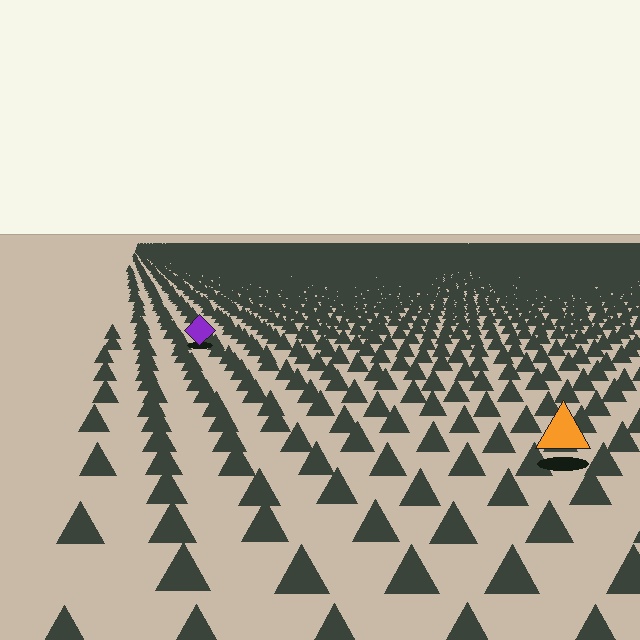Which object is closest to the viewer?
The orange triangle is closest. The texture marks near it are larger and more spread out.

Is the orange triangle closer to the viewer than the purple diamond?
Yes. The orange triangle is closer — you can tell from the texture gradient: the ground texture is coarser near it.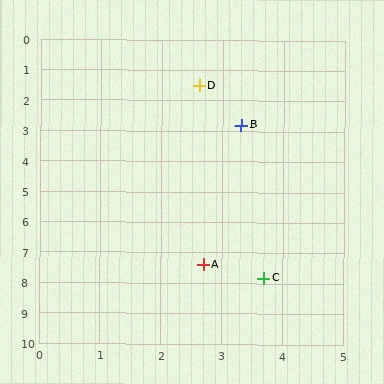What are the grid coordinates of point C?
Point C is at approximately (3.7, 7.8).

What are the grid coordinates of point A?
Point A is at approximately (2.7, 7.4).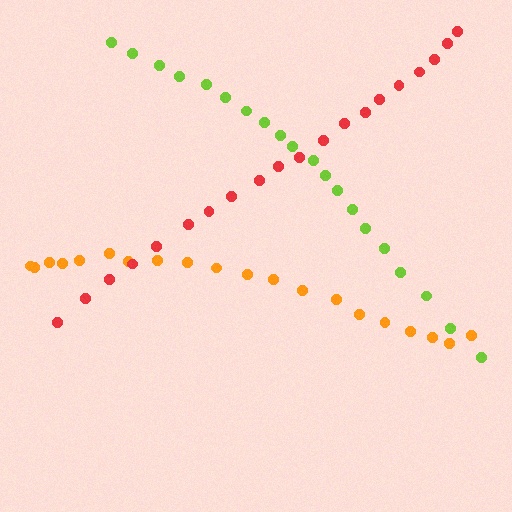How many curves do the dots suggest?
There are 3 distinct paths.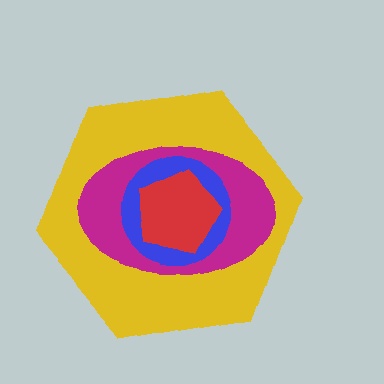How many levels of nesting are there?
4.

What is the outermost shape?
The yellow hexagon.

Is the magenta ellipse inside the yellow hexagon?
Yes.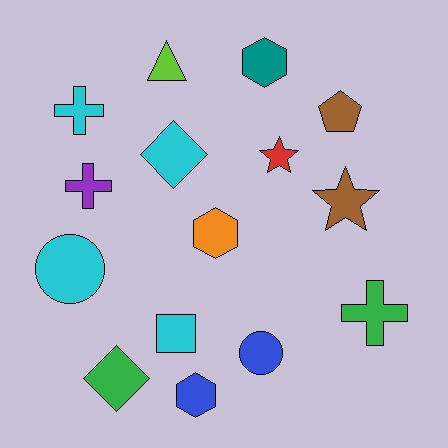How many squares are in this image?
There is 1 square.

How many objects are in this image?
There are 15 objects.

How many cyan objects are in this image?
There are 4 cyan objects.